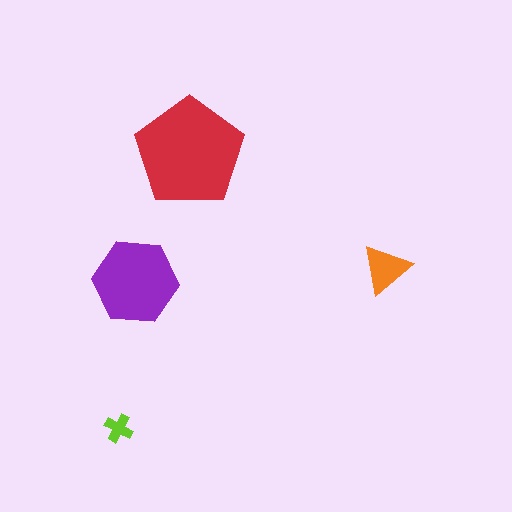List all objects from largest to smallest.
The red pentagon, the purple hexagon, the orange triangle, the lime cross.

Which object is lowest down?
The lime cross is bottommost.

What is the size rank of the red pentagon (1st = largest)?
1st.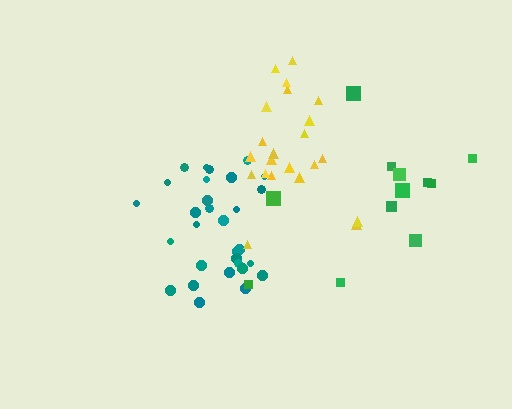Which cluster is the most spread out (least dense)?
Green.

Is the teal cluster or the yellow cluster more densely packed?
Teal.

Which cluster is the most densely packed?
Teal.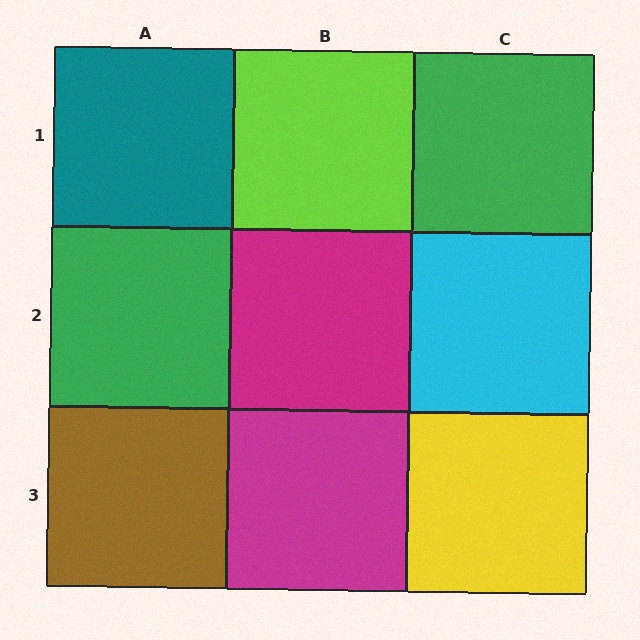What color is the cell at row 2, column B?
Magenta.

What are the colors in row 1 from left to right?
Teal, lime, green.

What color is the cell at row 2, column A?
Green.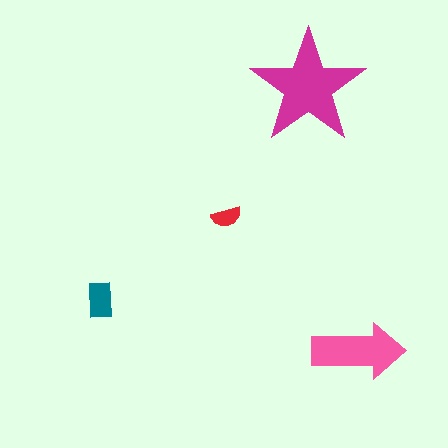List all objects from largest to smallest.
The magenta star, the pink arrow, the teal rectangle, the red semicircle.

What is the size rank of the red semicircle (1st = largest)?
4th.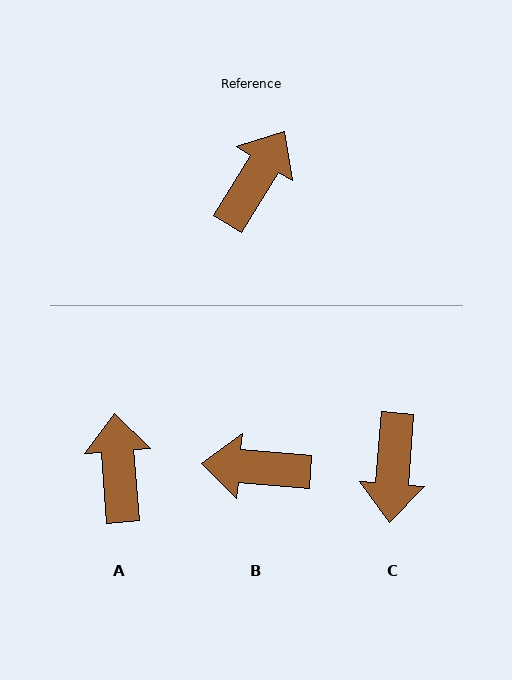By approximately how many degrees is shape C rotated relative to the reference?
Approximately 153 degrees clockwise.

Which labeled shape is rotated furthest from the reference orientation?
C, about 153 degrees away.